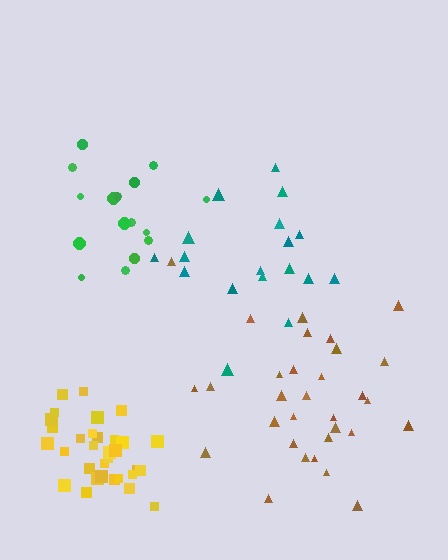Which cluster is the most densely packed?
Yellow.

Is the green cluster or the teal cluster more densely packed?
Green.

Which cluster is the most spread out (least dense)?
Brown.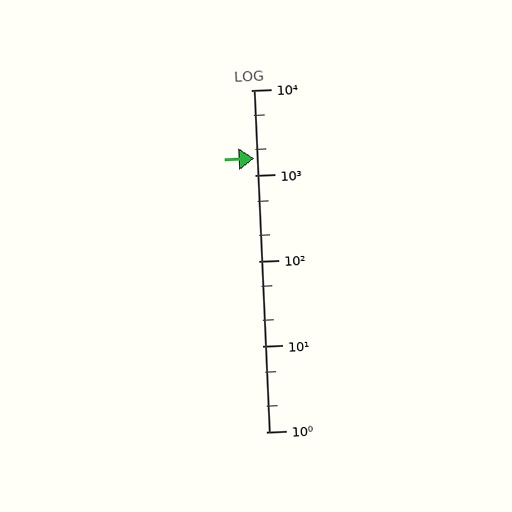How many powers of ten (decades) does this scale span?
The scale spans 4 decades, from 1 to 10000.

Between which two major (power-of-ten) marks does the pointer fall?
The pointer is between 1000 and 10000.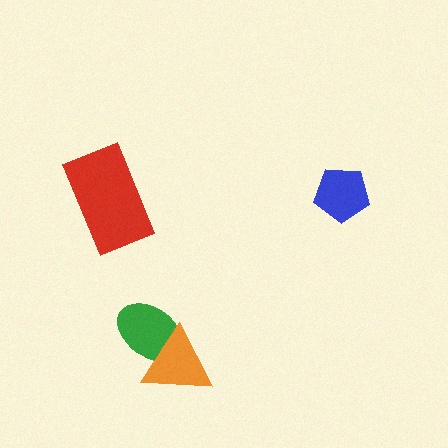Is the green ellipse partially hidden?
Yes, it is partially covered by another shape.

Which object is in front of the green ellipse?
The orange triangle is in front of the green ellipse.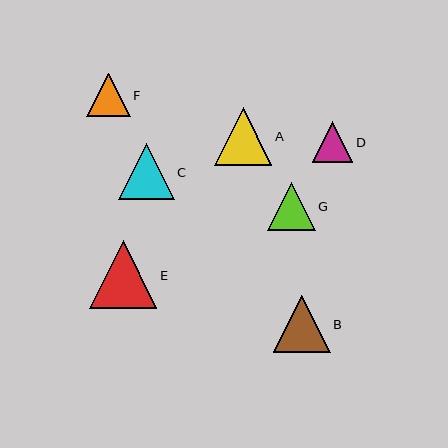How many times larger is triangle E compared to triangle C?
Triangle E is approximately 1.2 times the size of triangle C.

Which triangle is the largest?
Triangle E is the largest with a size of approximately 68 pixels.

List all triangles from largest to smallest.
From largest to smallest: E, A, B, C, G, F, D.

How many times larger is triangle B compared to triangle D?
Triangle B is approximately 1.4 times the size of triangle D.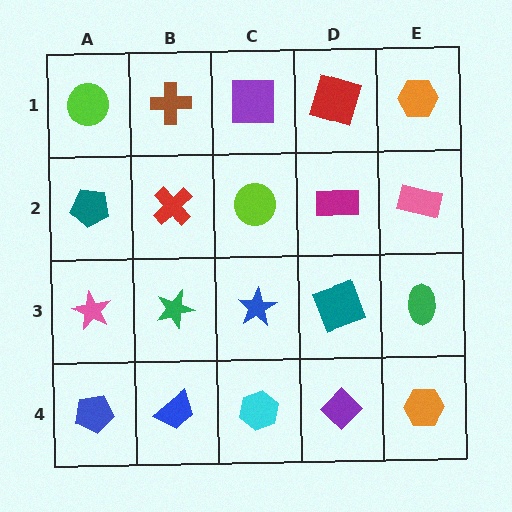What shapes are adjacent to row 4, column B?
A green star (row 3, column B), a blue pentagon (row 4, column A), a cyan hexagon (row 4, column C).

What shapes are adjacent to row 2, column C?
A purple square (row 1, column C), a blue star (row 3, column C), a red cross (row 2, column B), a magenta rectangle (row 2, column D).